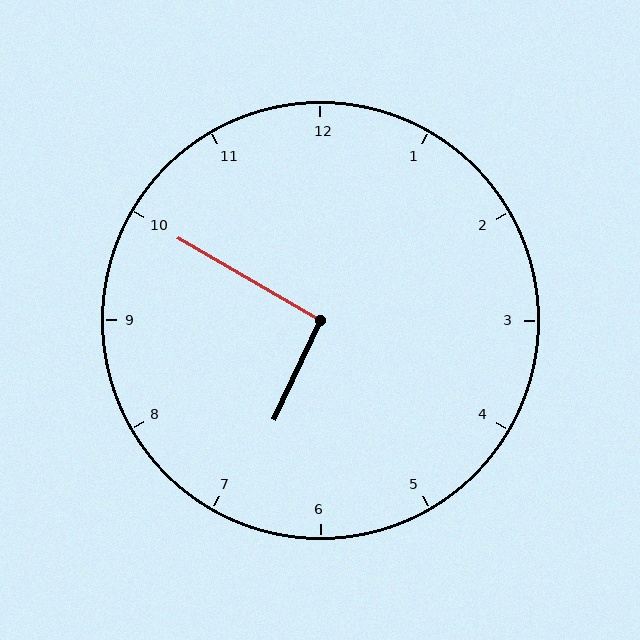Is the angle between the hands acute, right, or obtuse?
It is right.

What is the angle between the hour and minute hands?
Approximately 95 degrees.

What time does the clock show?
6:50.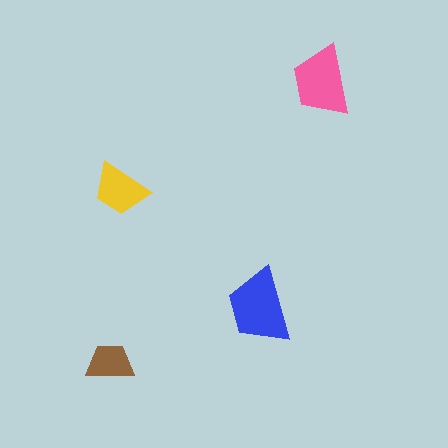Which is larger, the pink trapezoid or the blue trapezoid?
The blue one.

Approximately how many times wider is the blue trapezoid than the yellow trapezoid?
About 1.5 times wider.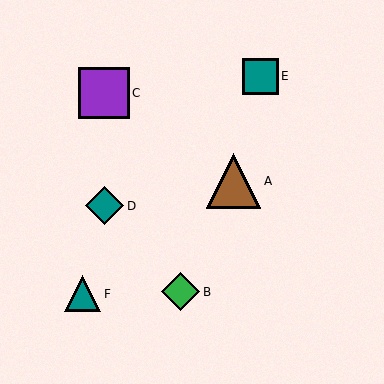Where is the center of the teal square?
The center of the teal square is at (260, 76).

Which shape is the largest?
The brown triangle (labeled A) is the largest.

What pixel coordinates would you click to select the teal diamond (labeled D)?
Click at (105, 206) to select the teal diamond D.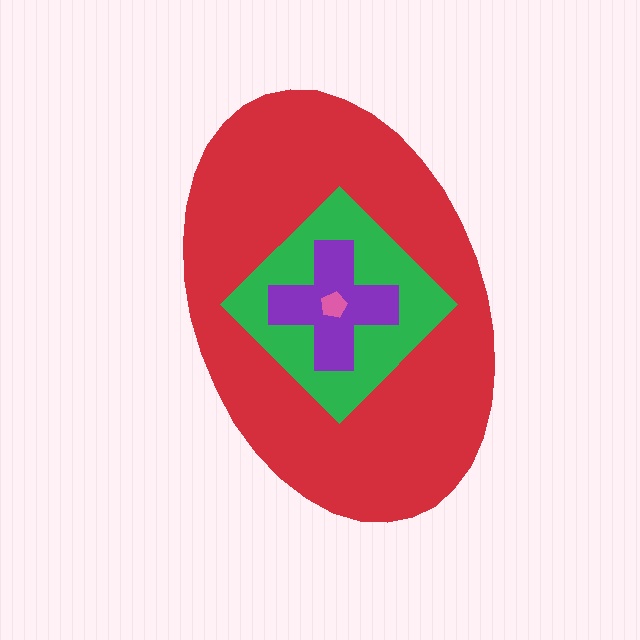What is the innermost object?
The pink pentagon.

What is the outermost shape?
The red ellipse.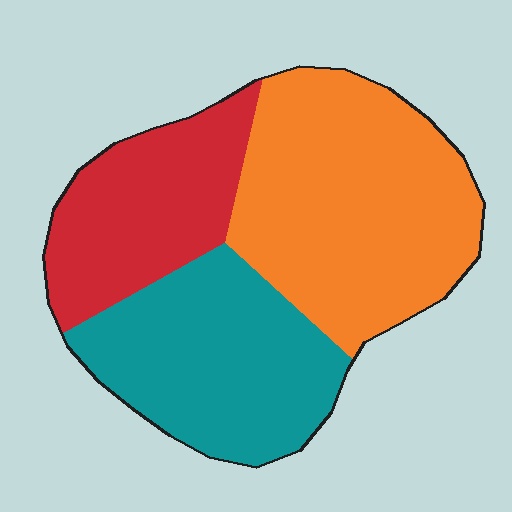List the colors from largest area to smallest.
From largest to smallest: orange, teal, red.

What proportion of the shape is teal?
Teal covers around 30% of the shape.